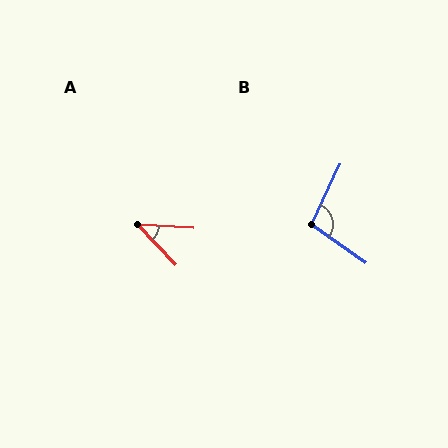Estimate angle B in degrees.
Approximately 100 degrees.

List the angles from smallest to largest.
A (43°), B (100°).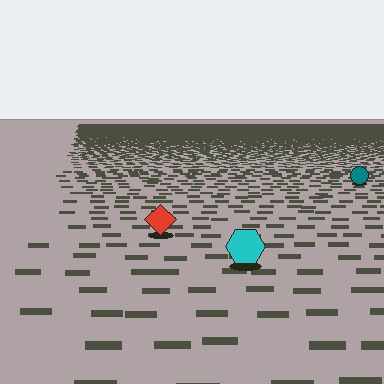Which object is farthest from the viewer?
The teal circle is farthest from the viewer. It appears smaller and the ground texture around it is denser.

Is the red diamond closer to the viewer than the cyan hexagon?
No. The cyan hexagon is closer — you can tell from the texture gradient: the ground texture is coarser near it.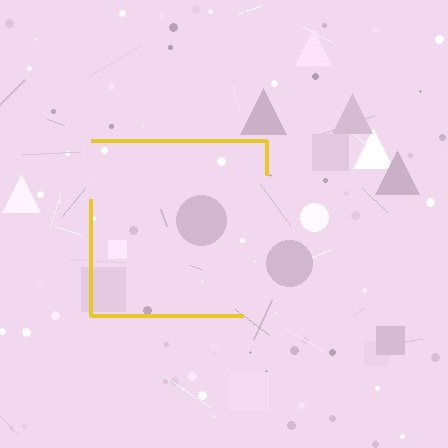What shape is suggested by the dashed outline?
The dashed outline suggests a square.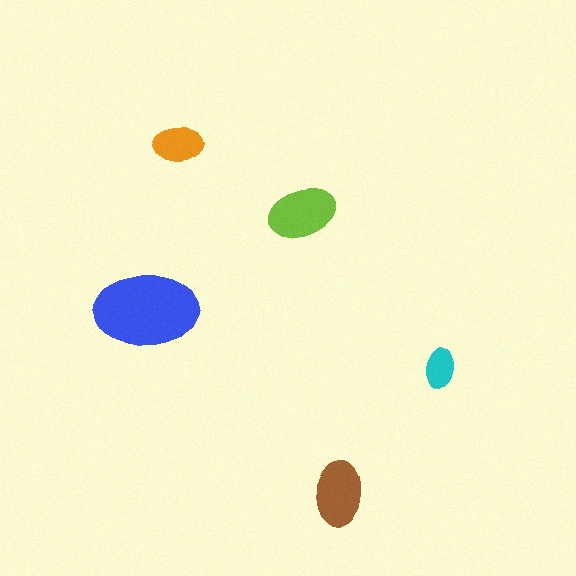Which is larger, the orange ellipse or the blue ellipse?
The blue one.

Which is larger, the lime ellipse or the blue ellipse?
The blue one.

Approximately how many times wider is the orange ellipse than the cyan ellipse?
About 1.5 times wider.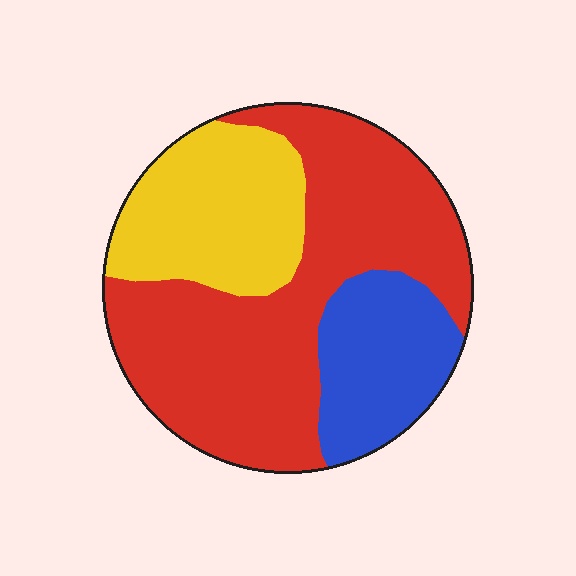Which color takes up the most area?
Red, at roughly 55%.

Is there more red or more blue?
Red.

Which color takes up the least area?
Blue, at roughly 20%.